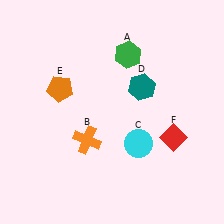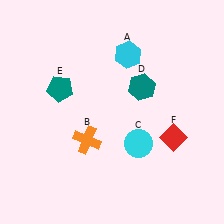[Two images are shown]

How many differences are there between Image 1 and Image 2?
There are 2 differences between the two images.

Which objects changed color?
A changed from green to cyan. E changed from orange to teal.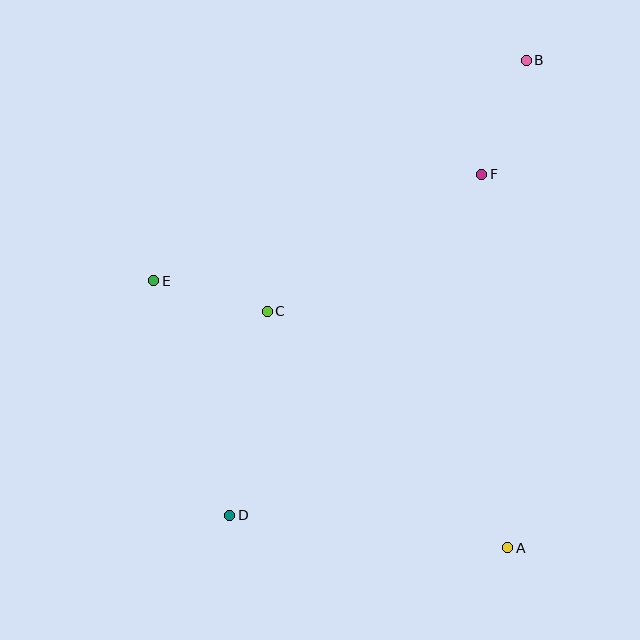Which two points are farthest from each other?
Points B and D are farthest from each other.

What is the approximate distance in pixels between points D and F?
The distance between D and F is approximately 424 pixels.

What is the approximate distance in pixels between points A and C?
The distance between A and C is approximately 337 pixels.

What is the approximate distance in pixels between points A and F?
The distance between A and F is approximately 374 pixels.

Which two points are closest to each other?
Points C and E are closest to each other.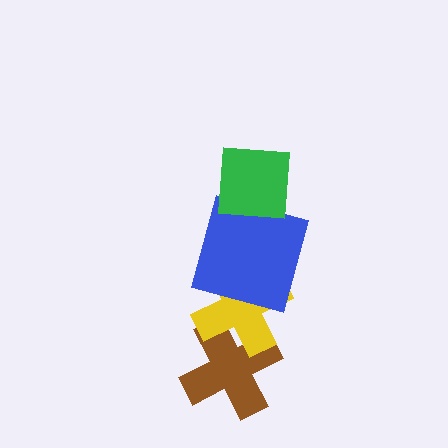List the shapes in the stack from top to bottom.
From top to bottom: the green square, the blue square, the yellow cross, the brown cross.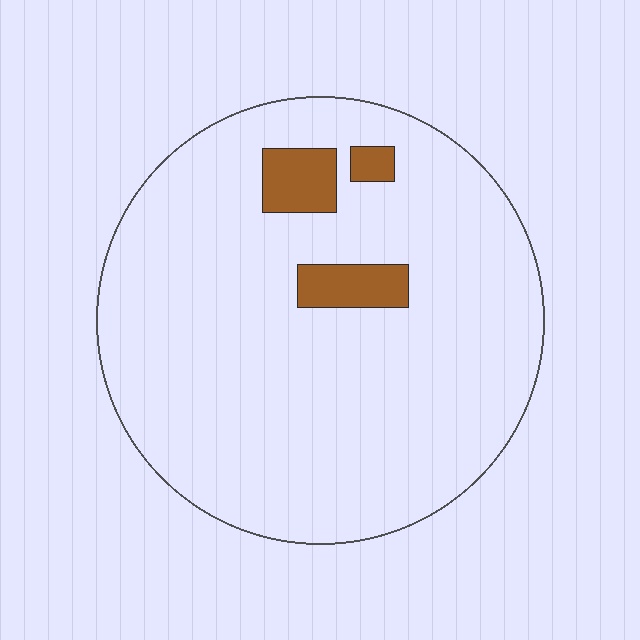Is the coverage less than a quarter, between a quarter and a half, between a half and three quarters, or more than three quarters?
Less than a quarter.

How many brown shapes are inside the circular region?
3.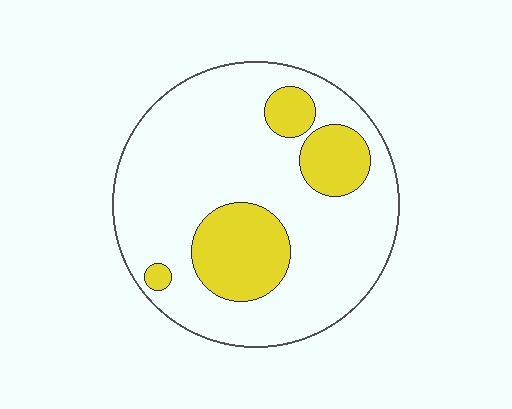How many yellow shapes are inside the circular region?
4.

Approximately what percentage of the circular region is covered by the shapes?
Approximately 25%.